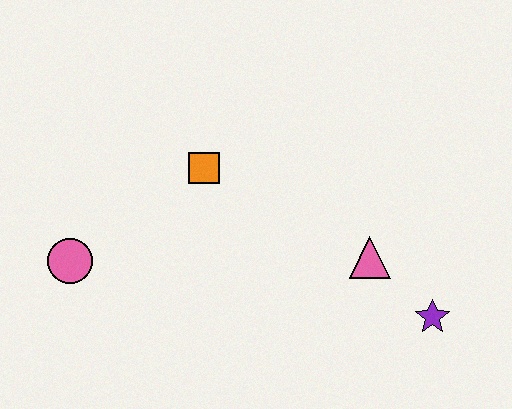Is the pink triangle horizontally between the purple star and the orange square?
Yes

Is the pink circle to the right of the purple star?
No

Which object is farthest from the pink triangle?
The pink circle is farthest from the pink triangle.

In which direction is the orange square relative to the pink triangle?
The orange square is to the left of the pink triangle.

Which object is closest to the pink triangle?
The purple star is closest to the pink triangle.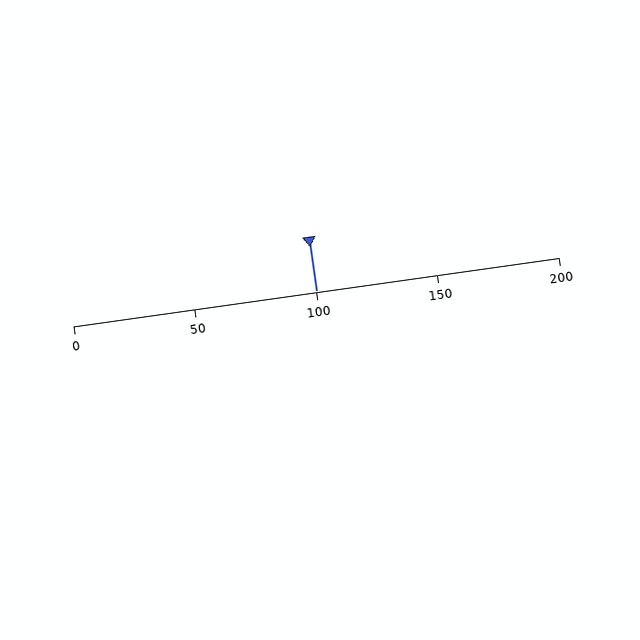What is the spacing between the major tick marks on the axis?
The major ticks are spaced 50 apart.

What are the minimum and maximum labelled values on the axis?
The axis runs from 0 to 200.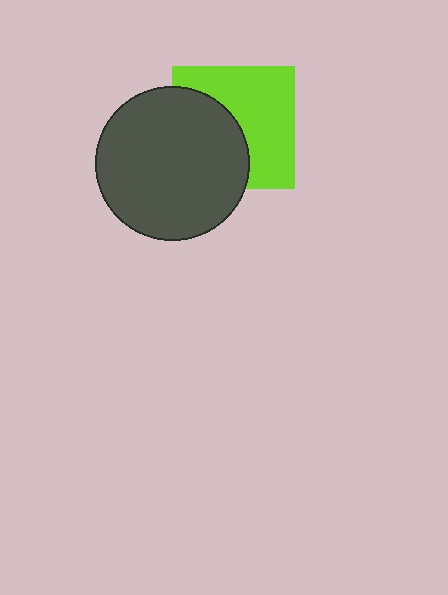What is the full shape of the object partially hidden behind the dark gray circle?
The partially hidden object is a lime square.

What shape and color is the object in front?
The object in front is a dark gray circle.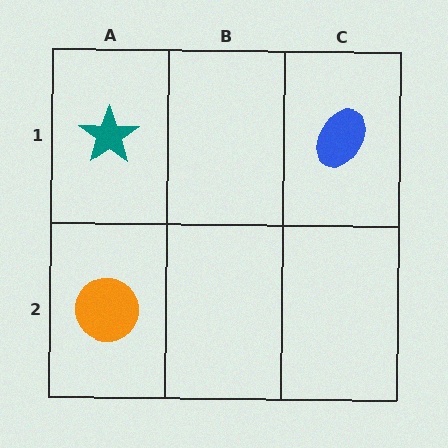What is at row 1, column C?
A blue ellipse.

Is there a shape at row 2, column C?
No, that cell is empty.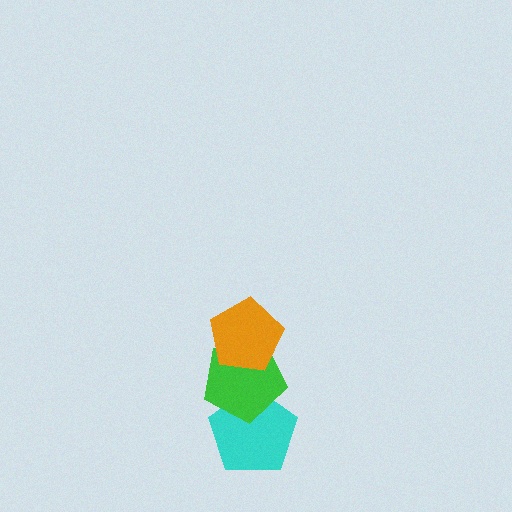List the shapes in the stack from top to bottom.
From top to bottom: the orange pentagon, the green pentagon, the cyan pentagon.